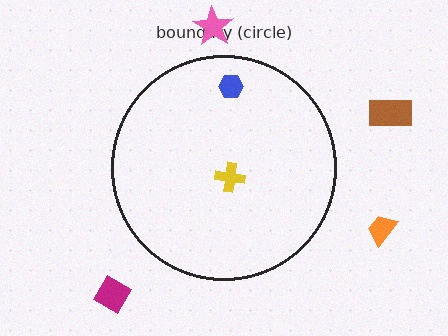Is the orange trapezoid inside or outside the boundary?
Outside.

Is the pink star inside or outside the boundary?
Outside.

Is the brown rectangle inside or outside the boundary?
Outside.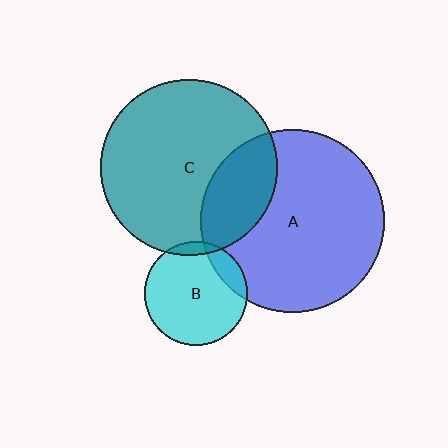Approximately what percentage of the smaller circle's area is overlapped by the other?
Approximately 5%.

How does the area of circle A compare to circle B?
Approximately 3.1 times.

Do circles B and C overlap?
Yes.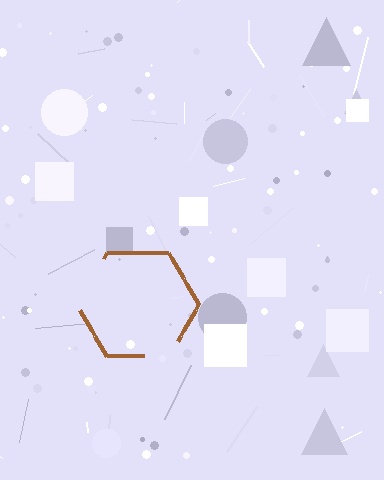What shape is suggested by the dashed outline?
The dashed outline suggests a hexagon.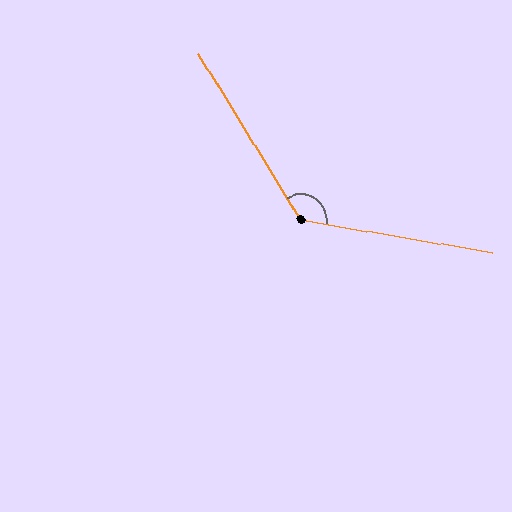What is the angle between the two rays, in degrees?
Approximately 131 degrees.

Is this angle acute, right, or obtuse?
It is obtuse.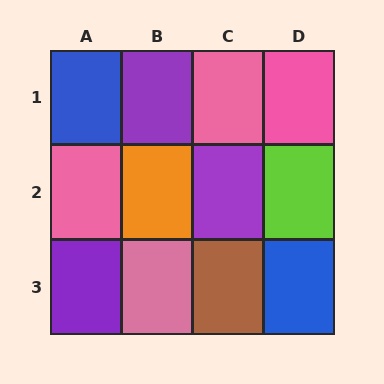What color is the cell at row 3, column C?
Brown.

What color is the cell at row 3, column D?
Blue.